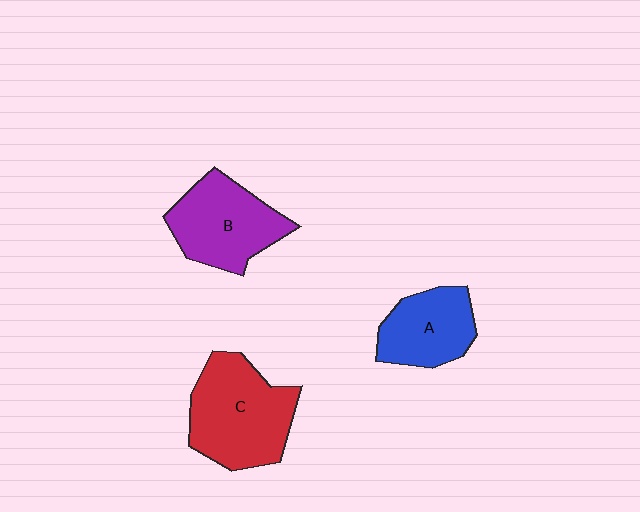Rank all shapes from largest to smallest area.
From largest to smallest: C (red), B (purple), A (blue).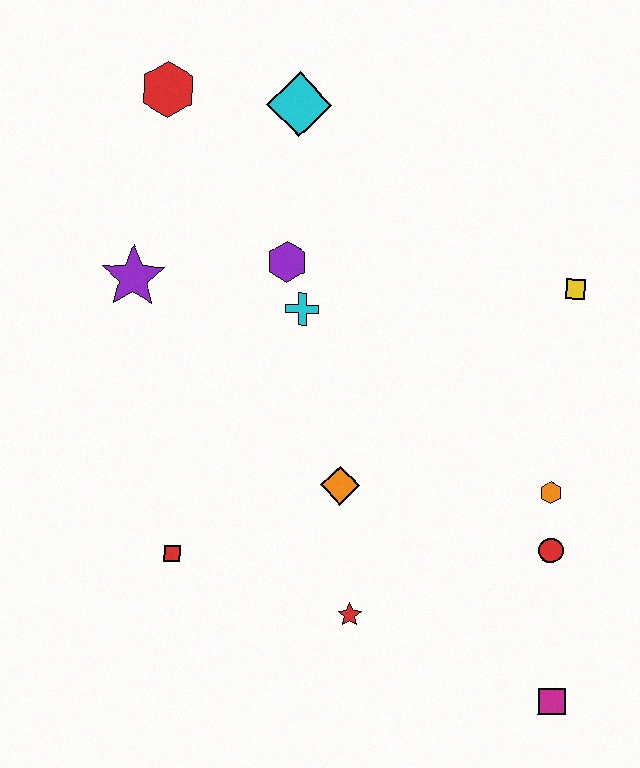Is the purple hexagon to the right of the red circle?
No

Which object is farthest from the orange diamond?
The red hexagon is farthest from the orange diamond.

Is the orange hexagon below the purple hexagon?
Yes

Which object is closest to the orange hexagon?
The red circle is closest to the orange hexagon.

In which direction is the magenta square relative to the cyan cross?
The magenta square is below the cyan cross.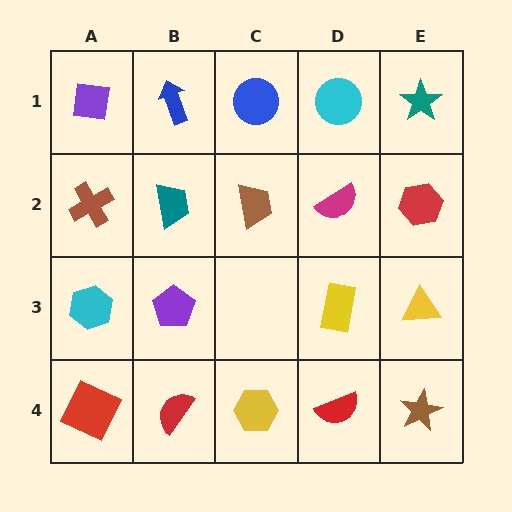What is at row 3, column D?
A yellow rectangle.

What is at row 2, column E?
A red hexagon.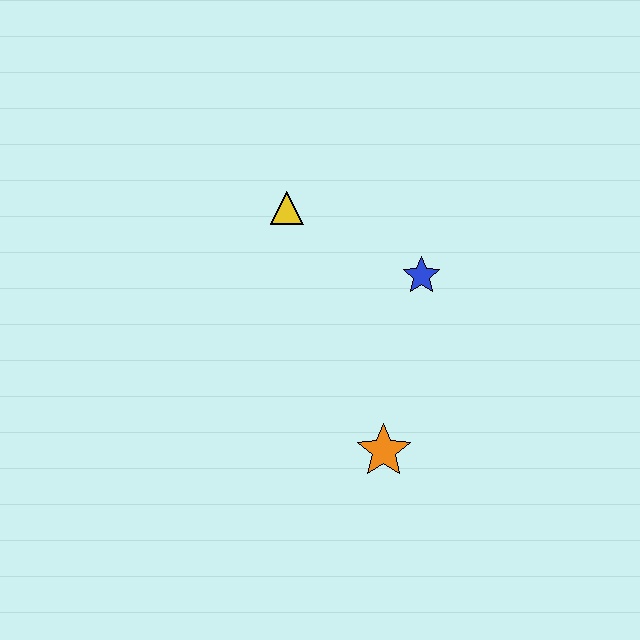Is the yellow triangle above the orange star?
Yes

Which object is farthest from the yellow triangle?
The orange star is farthest from the yellow triangle.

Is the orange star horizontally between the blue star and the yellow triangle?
Yes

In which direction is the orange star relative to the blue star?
The orange star is below the blue star.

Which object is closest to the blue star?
The yellow triangle is closest to the blue star.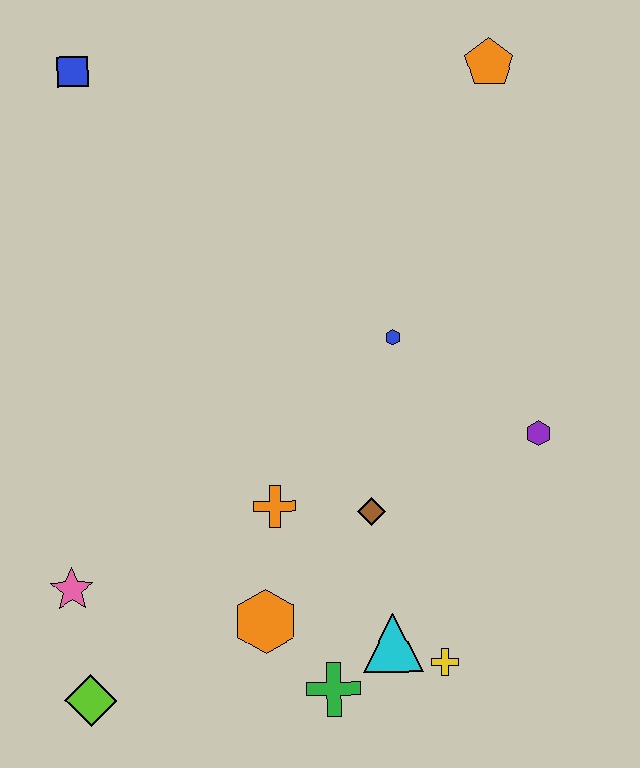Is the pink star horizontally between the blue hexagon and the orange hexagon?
No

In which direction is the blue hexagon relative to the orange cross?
The blue hexagon is above the orange cross.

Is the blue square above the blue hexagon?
Yes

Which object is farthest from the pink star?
The orange pentagon is farthest from the pink star.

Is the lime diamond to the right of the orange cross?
No